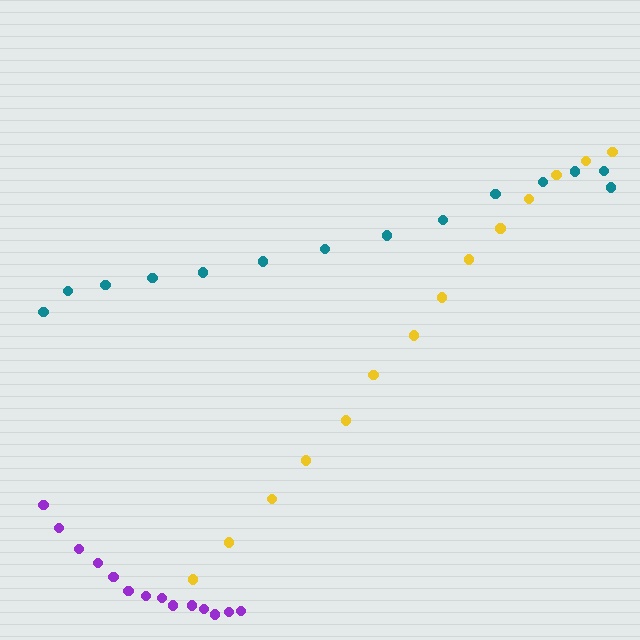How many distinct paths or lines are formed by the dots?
There are 3 distinct paths.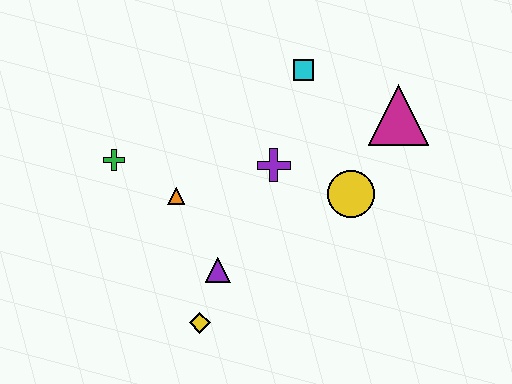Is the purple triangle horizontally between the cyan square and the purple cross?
No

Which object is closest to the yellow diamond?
The purple triangle is closest to the yellow diamond.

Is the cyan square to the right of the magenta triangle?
No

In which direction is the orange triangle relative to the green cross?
The orange triangle is to the right of the green cross.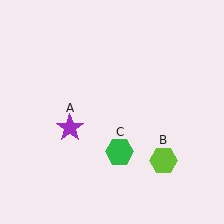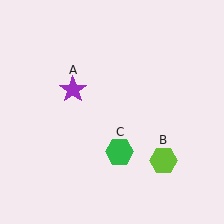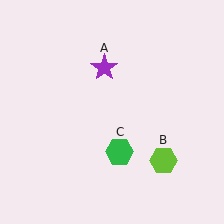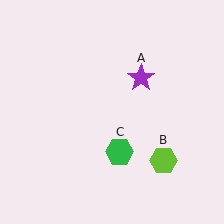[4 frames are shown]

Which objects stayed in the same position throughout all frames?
Lime hexagon (object B) and green hexagon (object C) remained stationary.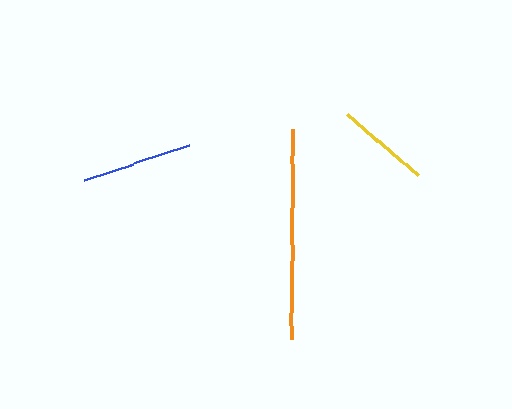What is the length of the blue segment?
The blue segment is approximately 111 pixels long.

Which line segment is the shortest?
The yellow line is the shortest at approximately 93 pixels.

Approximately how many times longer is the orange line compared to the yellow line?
The orange line is approximately 2.3 times the length of the yellow line.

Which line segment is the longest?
The orange line is the longest at approximately 211 pixels.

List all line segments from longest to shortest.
From longest to shortest: orange, blue, yellow.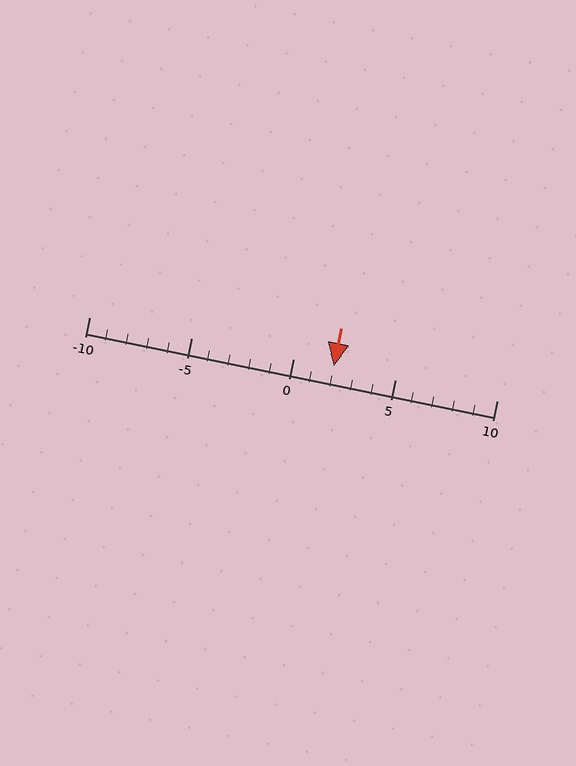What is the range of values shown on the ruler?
The ruler shows values from -10 to 10.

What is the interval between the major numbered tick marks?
The major tick marks are spaced 5 units apart.